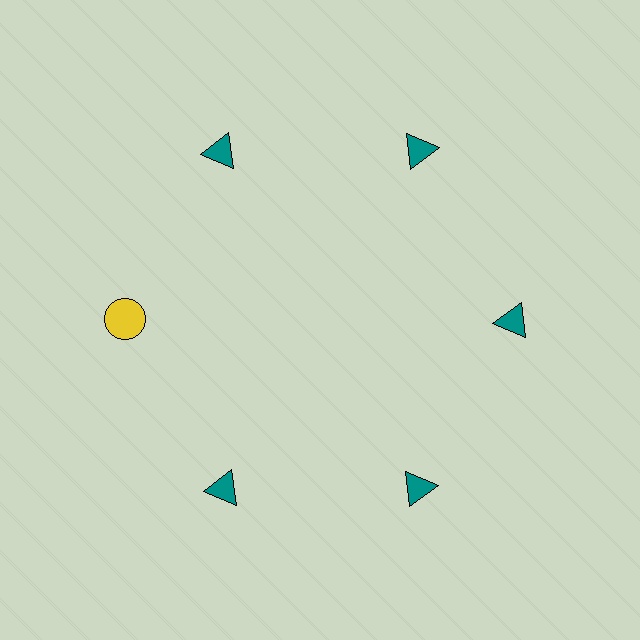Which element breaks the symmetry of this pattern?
The yellow circle at roughly the 9 o'clock position breaks the symmetry. All other shapes are teal triangles.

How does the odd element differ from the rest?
It differs in both color (yellow instead of teal) and shape (circle instead of triangle).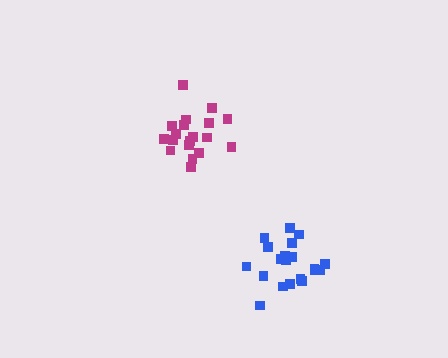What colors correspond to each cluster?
The clusters are colored: blue, magenta.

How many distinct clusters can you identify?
There are 2 distinct clusters.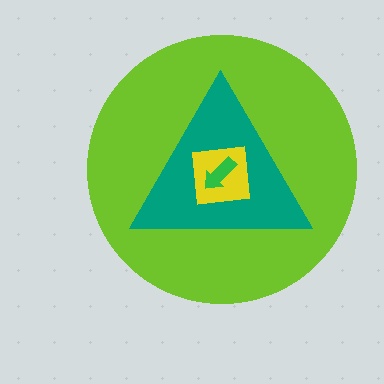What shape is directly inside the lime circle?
The teal triangle.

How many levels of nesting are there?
4.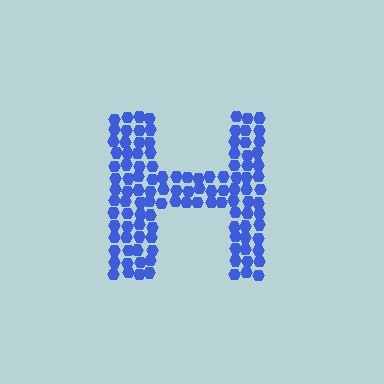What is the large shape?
The large shape is the letter H.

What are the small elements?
The small elements are hexagons.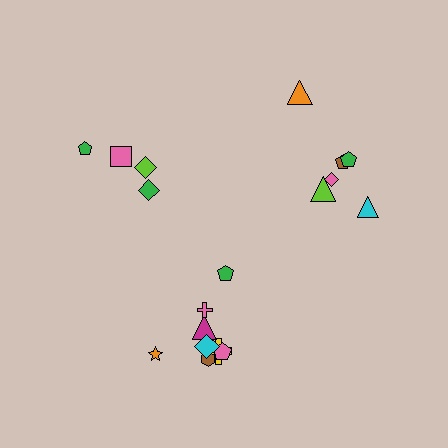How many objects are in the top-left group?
There are 4 objects.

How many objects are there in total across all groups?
There are 18 objects.